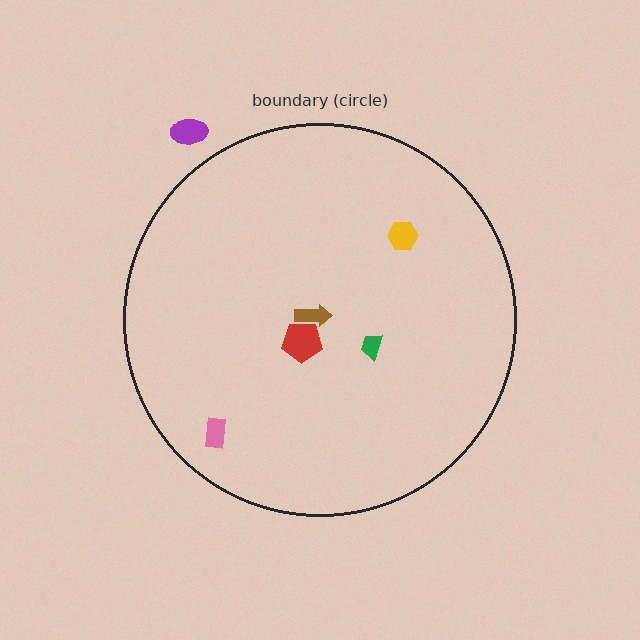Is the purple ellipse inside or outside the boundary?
Outside.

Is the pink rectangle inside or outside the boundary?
Inside.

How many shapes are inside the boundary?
5 inside, 1 outside.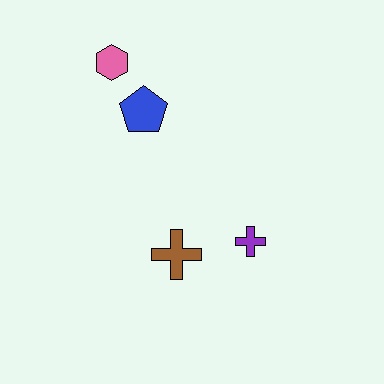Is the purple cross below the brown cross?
No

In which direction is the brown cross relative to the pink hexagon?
The brown cross is below the pink hexagon.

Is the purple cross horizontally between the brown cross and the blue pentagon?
No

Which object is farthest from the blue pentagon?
The purple cross is farthest from the blue pentagon.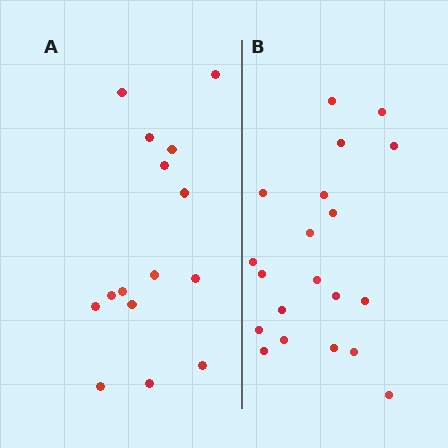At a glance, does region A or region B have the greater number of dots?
Region B (the right region) has more dots.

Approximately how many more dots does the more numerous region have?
Region B has about 5 more dots than region A.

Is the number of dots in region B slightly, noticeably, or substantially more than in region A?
Region B has noticeably more, but not dramatically so. The ratio is roughly 1.3 to 1.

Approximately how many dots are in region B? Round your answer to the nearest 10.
About 20 dots.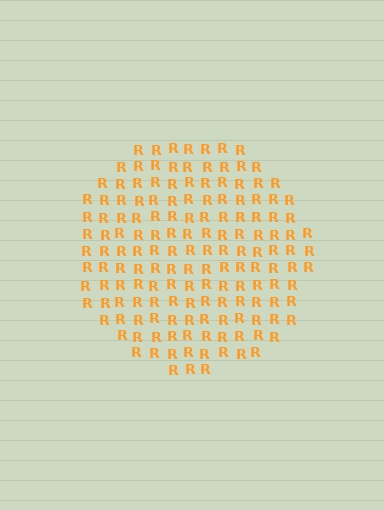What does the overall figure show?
The overall figure shows a circle.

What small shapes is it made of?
It is made of small letter R's.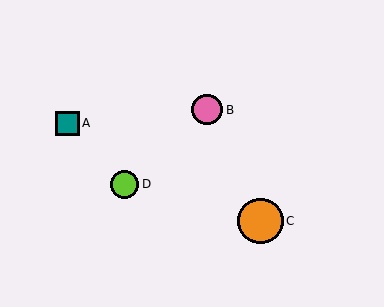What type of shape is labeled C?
Shape C is an orange circle.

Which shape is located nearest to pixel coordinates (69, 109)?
The teal square (labeled A) at (67, 123) is nearest to that location.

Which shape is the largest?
The orange circle (labeled C) is the largest.